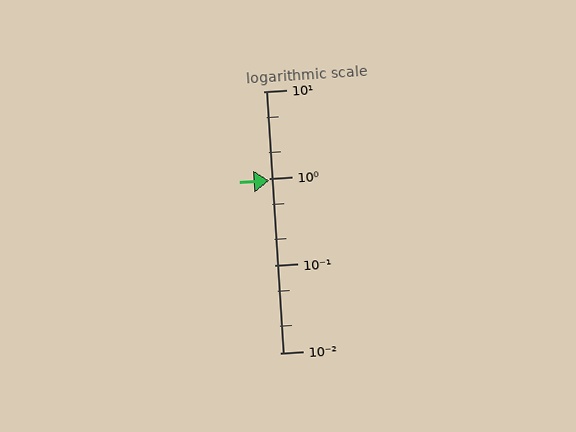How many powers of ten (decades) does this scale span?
The scale spans 3 decades, from 0.01 to 10.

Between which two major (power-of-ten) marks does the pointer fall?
The pointer is between 0.1 and 1.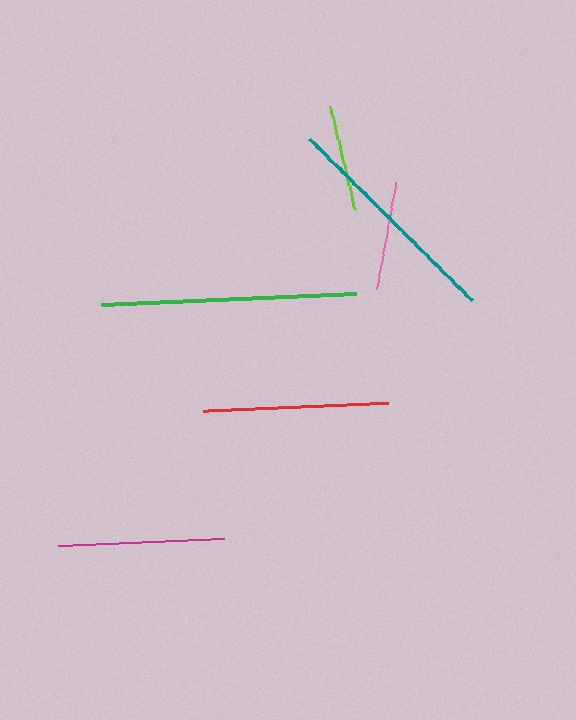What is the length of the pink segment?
The pink segment is approximately 109 pixels long.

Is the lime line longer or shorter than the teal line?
The teal line is longer than the lime line.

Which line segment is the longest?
The green line is the longest at approximately 255 pixels.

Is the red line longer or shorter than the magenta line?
The red line is longer than the magenta line.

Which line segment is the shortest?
The lime line is the shortest at approximately 106 pixels.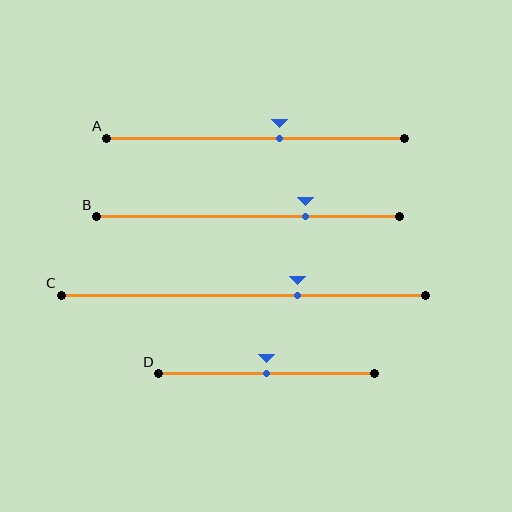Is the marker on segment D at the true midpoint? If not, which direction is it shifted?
Yes, the marker on segment D is at the true midpoint.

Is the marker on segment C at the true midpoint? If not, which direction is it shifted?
No, the marker on segment C is shifted to the right by about 15% of the segment length.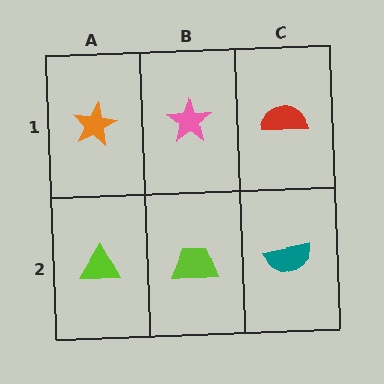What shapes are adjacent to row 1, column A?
A lime triangle (row 2, column A), a pink star (row 1, column B).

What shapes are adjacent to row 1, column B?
A lime trapezoid (row 2, column B), an orange star (row 1, column A), a red semicircle (row 1, column C).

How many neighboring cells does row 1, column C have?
2.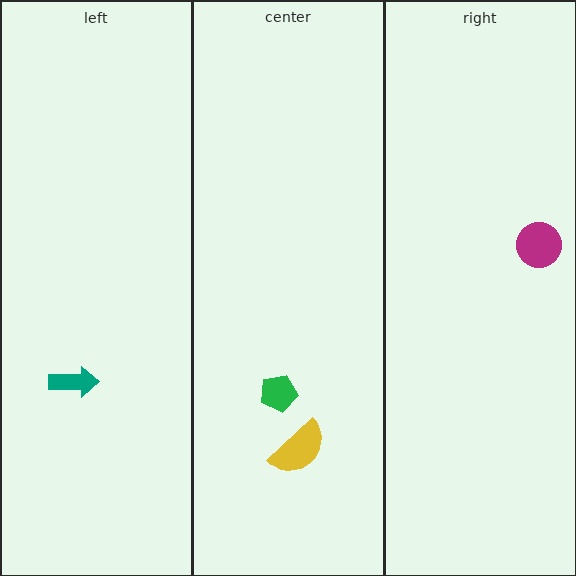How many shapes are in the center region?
2.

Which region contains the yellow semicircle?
The center region.